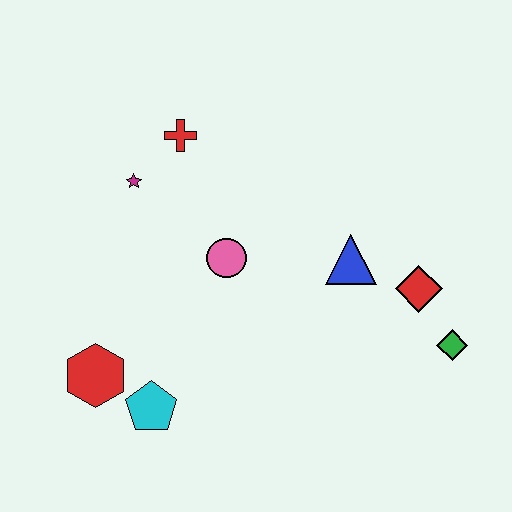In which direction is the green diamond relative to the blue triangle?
The green diamond is to the right of the blue triangle.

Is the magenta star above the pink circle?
Yes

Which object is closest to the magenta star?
The red cross is closest to the magenta star.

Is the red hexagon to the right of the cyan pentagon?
No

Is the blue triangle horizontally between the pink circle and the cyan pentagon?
No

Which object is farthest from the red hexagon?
The green diamond is farthest from the red hexagon.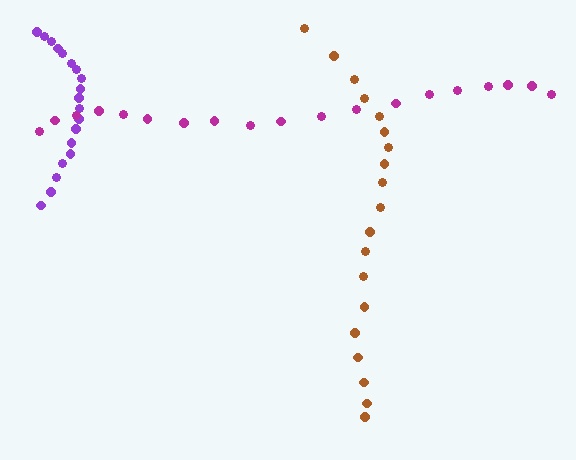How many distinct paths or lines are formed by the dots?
There are 3 distinct paths.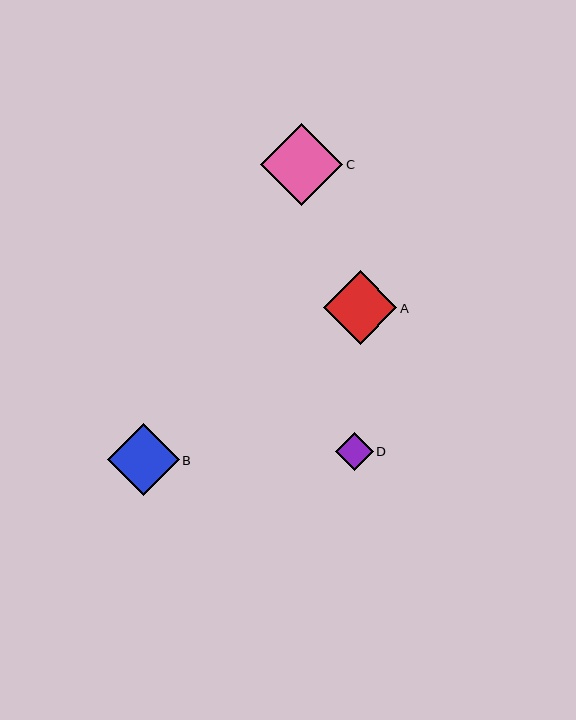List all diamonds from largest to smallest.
From largest to smallest: C, A, B, D.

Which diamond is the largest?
Diamond C is the largest with a size of approximately 82 pixels.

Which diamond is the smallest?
Diamond D is the smallest with a size of approximately 38 pixels.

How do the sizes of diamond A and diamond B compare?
Diamond A and diamond B are approximately the same size.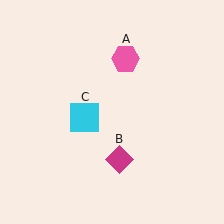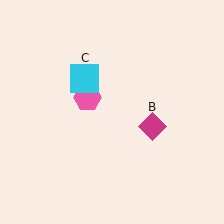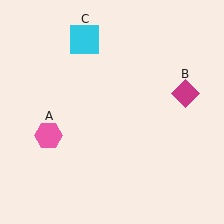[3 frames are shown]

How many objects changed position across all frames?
3 objects changed position: pink hexagon (object A), magenta diamond (object B), cyan square (object C).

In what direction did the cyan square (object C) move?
The cyan square (object C) moved up.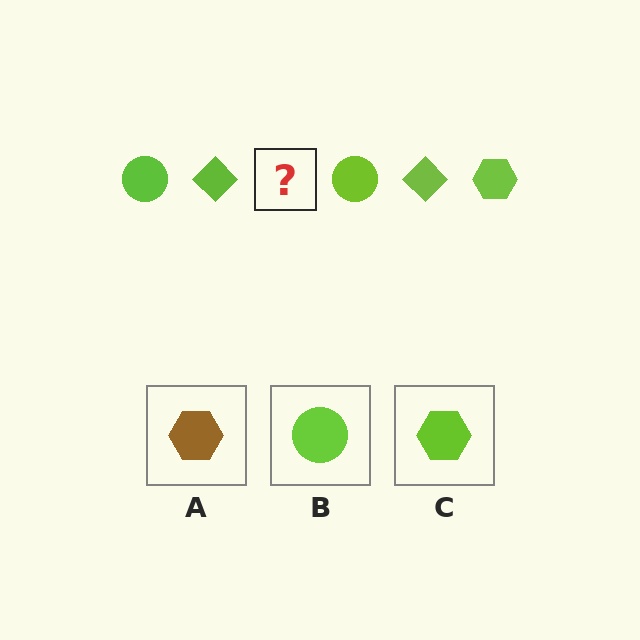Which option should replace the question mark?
Option C.